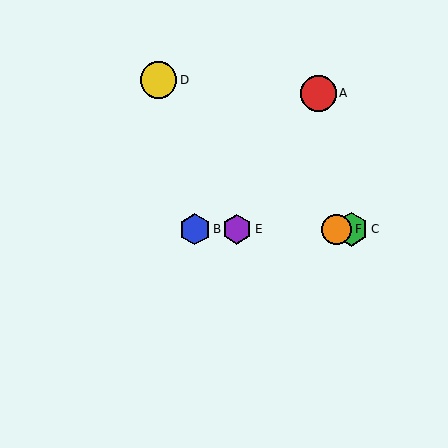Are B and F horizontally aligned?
Yes, both are at y≈229.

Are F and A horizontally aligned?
No, F is at y≈229 and A is at y≈93.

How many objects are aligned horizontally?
4 objects (B, C, E, F) are aligned horizontally.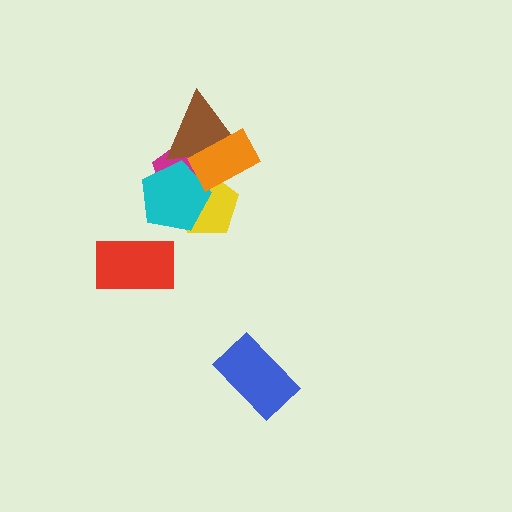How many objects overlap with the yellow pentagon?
3 objects overlap with the yellow pentagon.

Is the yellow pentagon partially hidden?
Yes, it is partially covered by another shape.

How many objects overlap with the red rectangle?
0 objects overlap with the red rectangle.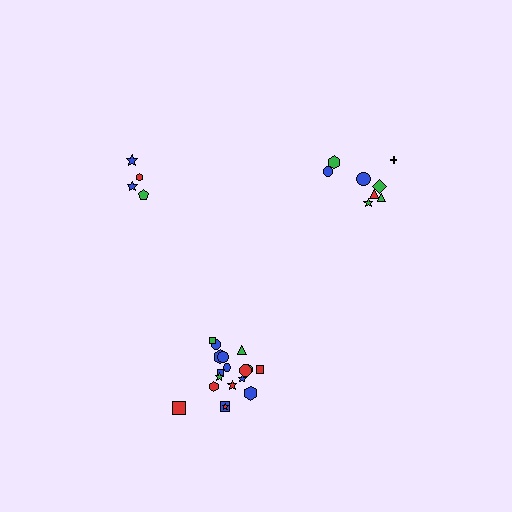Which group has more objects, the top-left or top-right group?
The top-right group.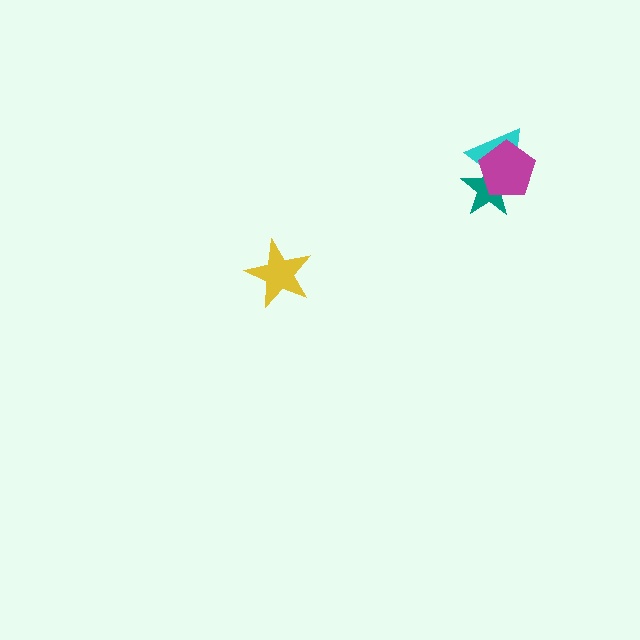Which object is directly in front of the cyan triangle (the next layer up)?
The teal star is directly in front of the cyan triangle.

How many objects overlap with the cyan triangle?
2 objects overlap with the cyan triangle.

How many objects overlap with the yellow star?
0 objects overlap with the yellow star.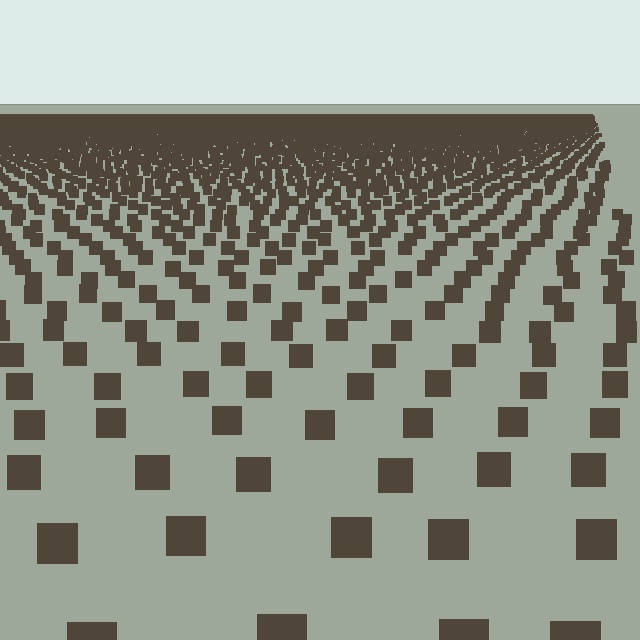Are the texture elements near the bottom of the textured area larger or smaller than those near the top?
Larger. Near the bottom, elements are closer to the viewer and appear at a bigger on-screen size.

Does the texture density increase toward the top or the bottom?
Density increases toward the top.